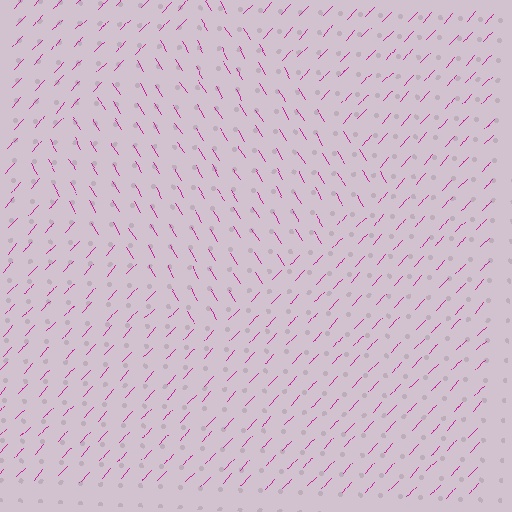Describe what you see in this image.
The image is filled with small magenta line segments. A diamond region in the image has lines oriented differently from the surrounding lines, creating a visible texture boundary.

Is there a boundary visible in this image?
Yes, there is a texture boundary formed by a change in line orientation.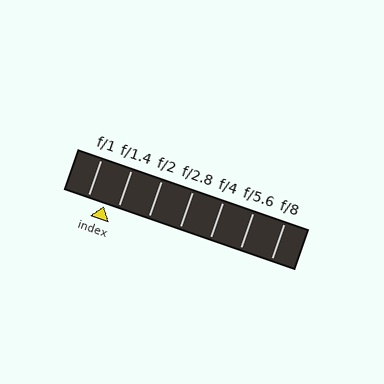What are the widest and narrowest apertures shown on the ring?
The widest aperture shown is f/1 and the narrowest is f/8.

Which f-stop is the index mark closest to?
The index mark is closest to f/1.4.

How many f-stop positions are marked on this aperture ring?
There are 7 f-stop positions marked.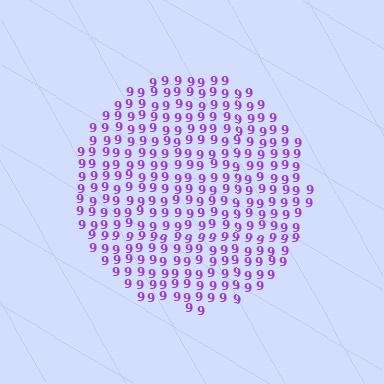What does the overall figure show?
The overall figure shows a circle.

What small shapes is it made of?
It is made of small digit 9's.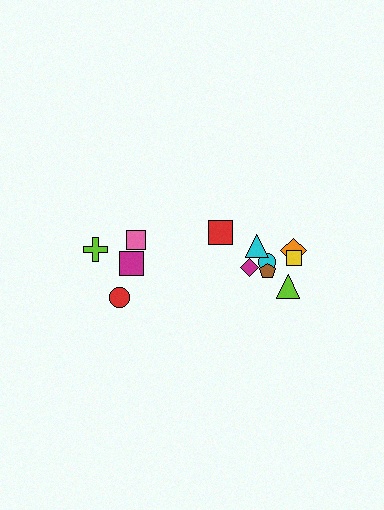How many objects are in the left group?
There are 4 objects.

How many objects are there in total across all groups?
There are 12 objects.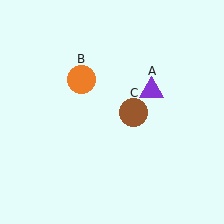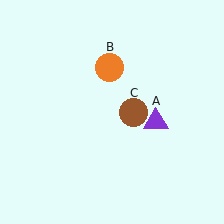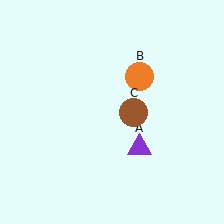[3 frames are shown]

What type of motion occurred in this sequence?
The purple triangle (object A), orange circle (object B) rotated clockwise around the center of the scene.